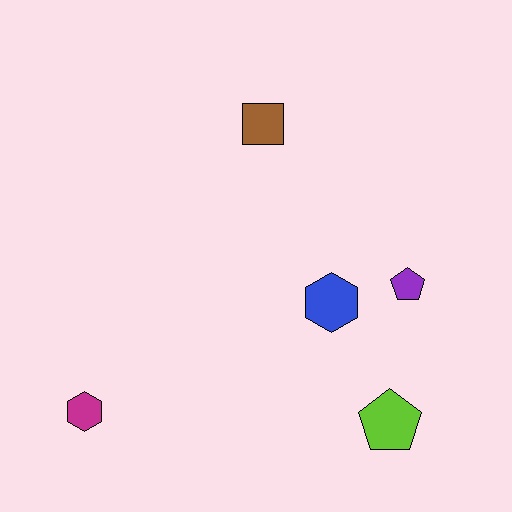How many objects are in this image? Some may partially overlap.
There are 5 objects.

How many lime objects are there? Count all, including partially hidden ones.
There is 1 lime object.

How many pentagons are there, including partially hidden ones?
There are 2 pentagons.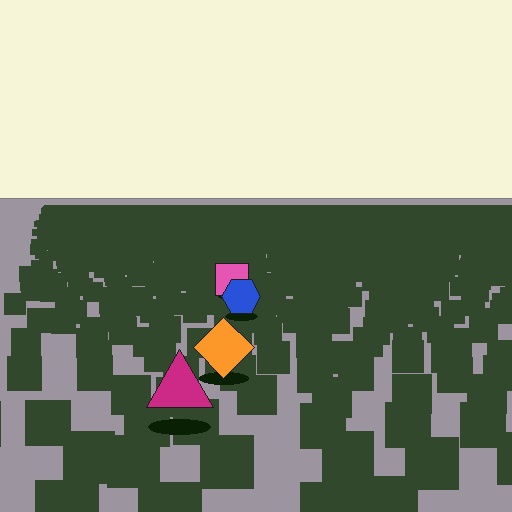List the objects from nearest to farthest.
From nearest to farthest: the magenta triangle, the orange diamond, the blue hexagon, the pink square.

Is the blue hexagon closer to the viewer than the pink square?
Yes. The blue hexagon is closer — you can tell from the texture gradient: the ground texture is coarser near it.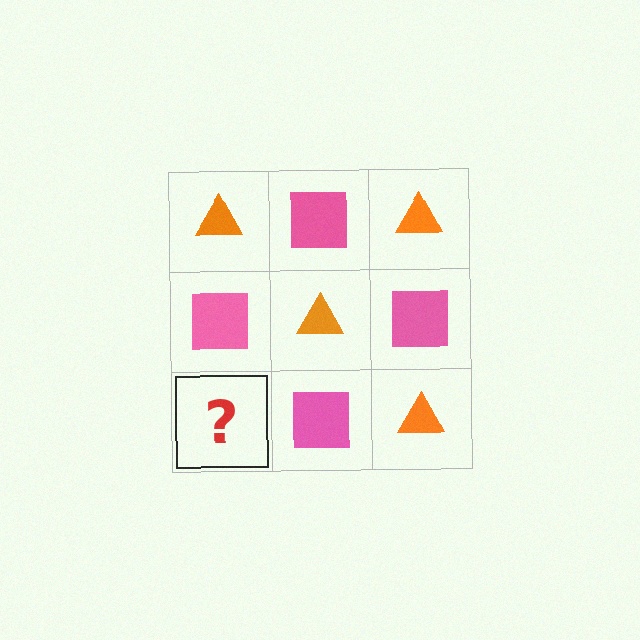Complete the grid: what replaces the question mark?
The question mark should be replaced with an orange triangle.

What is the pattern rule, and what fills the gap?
The rule is that it alternates orange triangle and pink square in a checkerboard pattern. The gap should be filled with an orange triangle.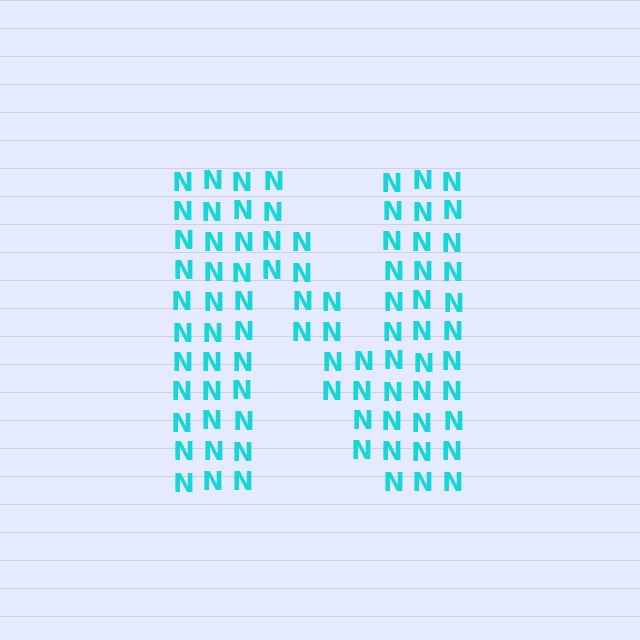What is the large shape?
The large shape is the letter N.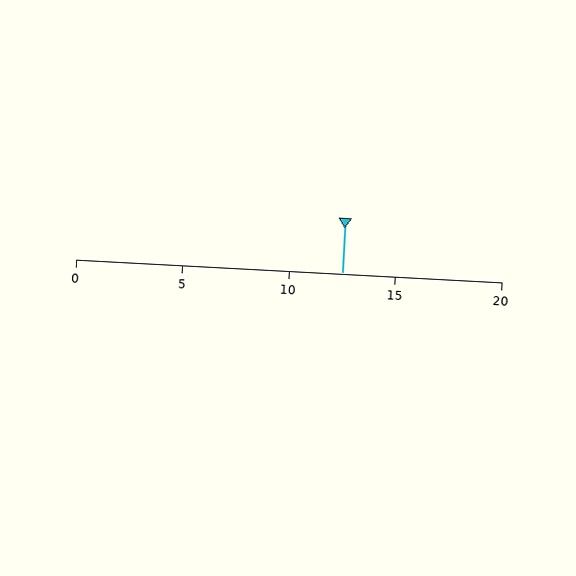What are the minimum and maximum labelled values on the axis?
The axis runs from 0 to 20.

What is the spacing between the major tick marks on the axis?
The major ticks are spaced 5 apart.